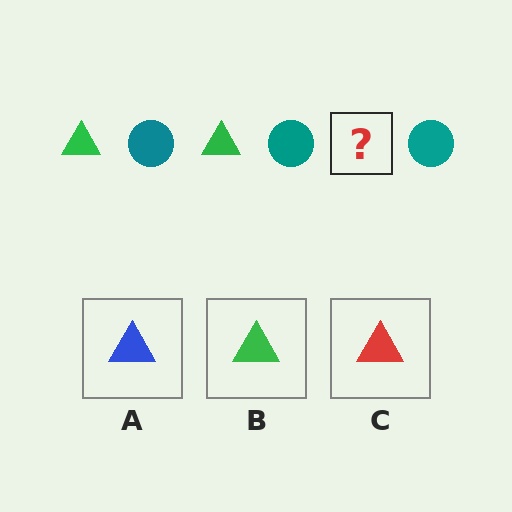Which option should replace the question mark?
Option B.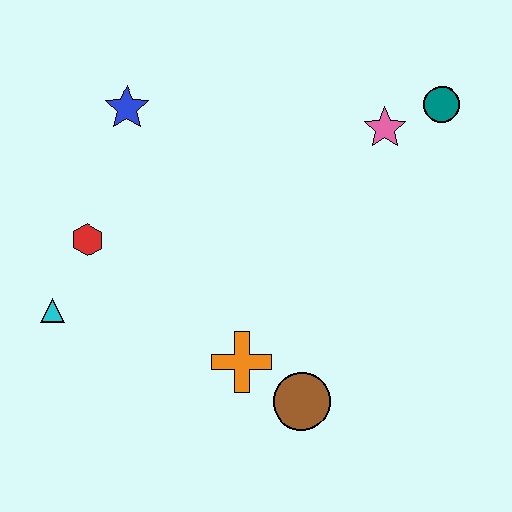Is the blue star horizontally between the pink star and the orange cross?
No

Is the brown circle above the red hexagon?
No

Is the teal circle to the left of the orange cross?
No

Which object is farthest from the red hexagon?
The teal circle is farthest from the red hexagon.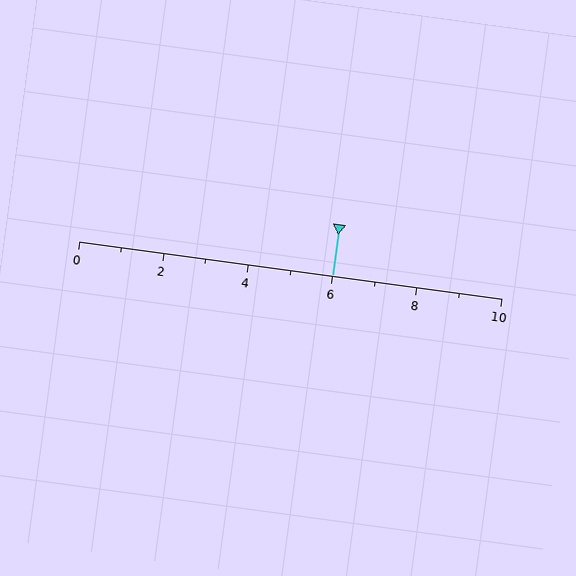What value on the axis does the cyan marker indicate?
The marker indicates approximately 6.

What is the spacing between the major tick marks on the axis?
The major ticks are spaced 2 apart.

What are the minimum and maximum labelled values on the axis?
The axis runs from 0 to 10.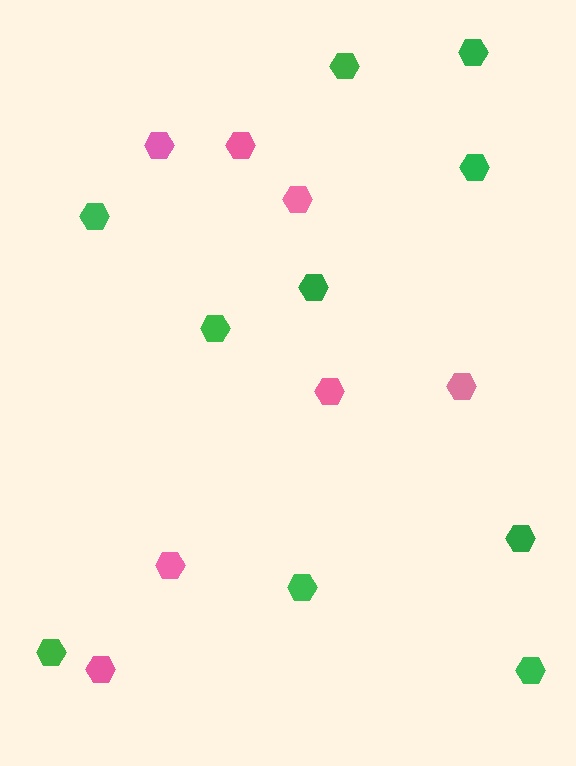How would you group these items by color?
There are 2 groups: one group of pink hexagons (7) and one group of green hexagons (10).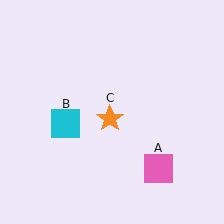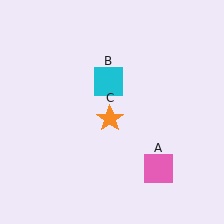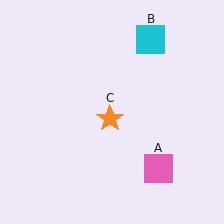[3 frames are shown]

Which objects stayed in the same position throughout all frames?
Pink square (object A) and orange star (object C) remained stationary.